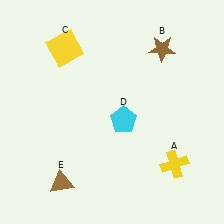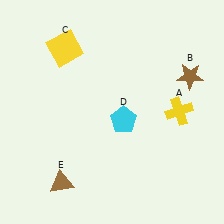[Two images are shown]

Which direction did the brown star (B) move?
The brown star (B) moved right.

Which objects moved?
The objects that moved are: the yellow cross (A), the brown star (B).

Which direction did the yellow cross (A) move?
The yellow cross (A) moved up.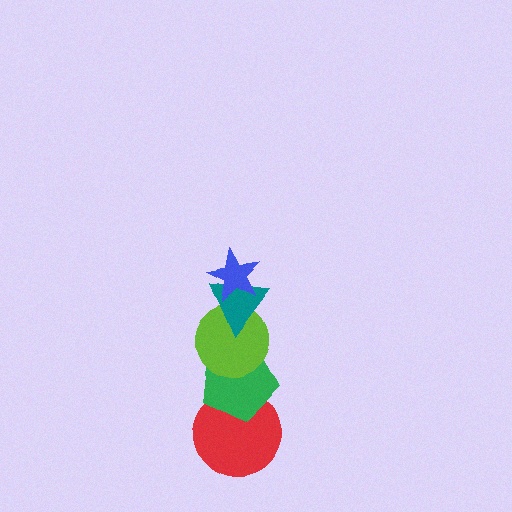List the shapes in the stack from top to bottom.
From top to bottom: the blue star, the teal triangle, the lime circle, the green pentagon, the red circle.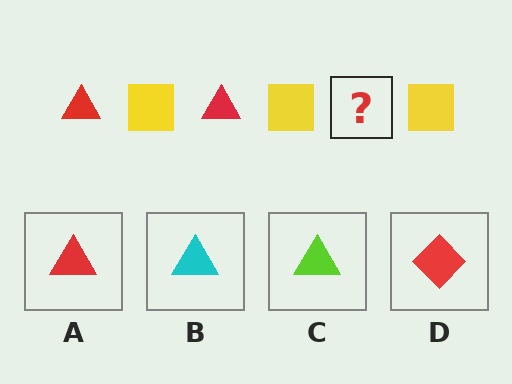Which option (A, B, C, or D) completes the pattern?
A.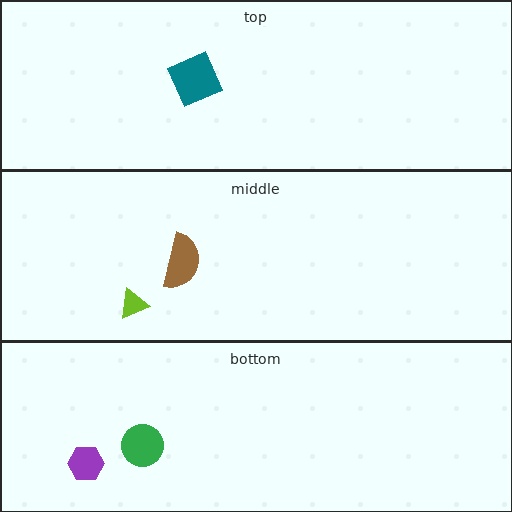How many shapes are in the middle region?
2.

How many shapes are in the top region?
1.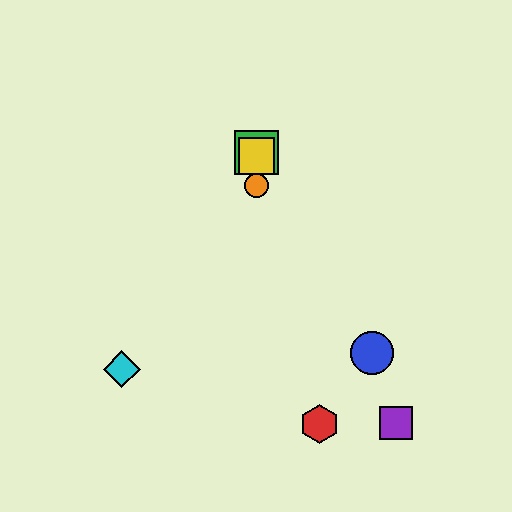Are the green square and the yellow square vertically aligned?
Yes, both are at x≈256.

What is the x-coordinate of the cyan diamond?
The cyan diamond is at x≈122.